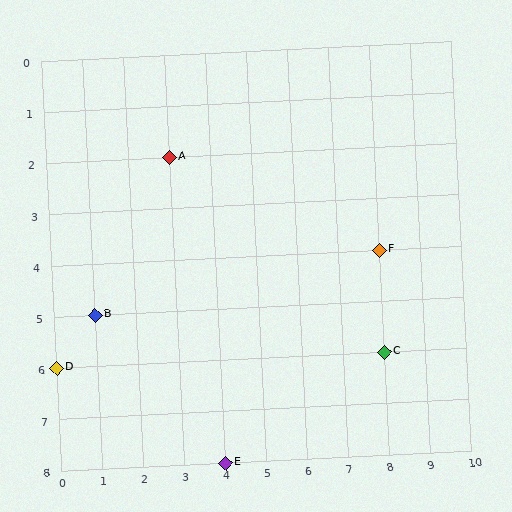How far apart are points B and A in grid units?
Points B and A are 2 columns and 3 rows apart (about 3.6 grid units diagonally).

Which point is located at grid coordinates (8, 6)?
Point C is at (8, 6).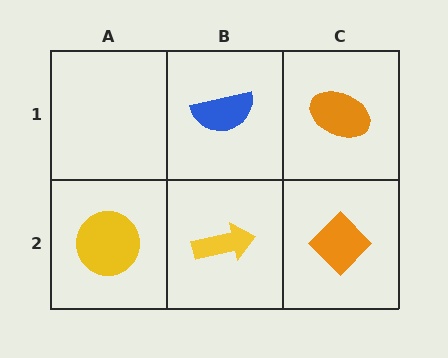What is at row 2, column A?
A yellow circle.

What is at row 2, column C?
An orange diamond.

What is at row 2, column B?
A yellow arrow.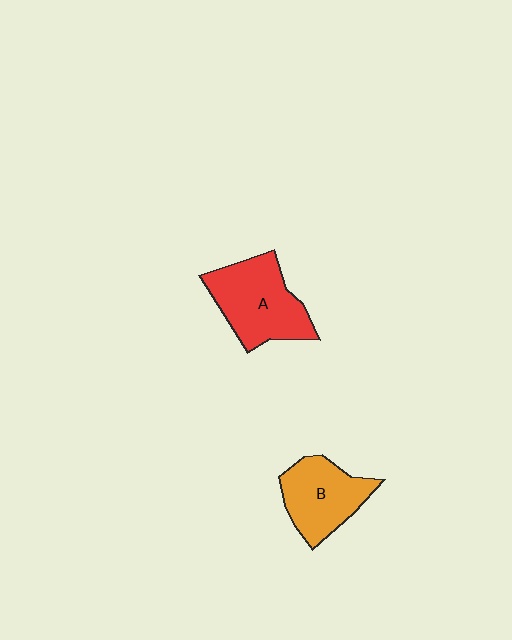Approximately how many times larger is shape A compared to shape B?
Approximately 1.2 times.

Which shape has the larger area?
Shape A (red).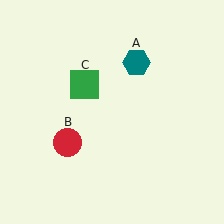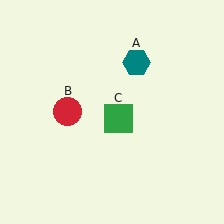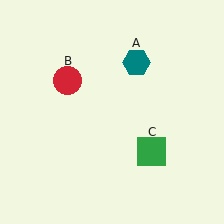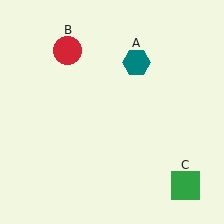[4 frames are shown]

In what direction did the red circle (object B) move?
The red circle (object B) moved up.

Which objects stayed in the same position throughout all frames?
Teal hexagon (object A) remained stationary.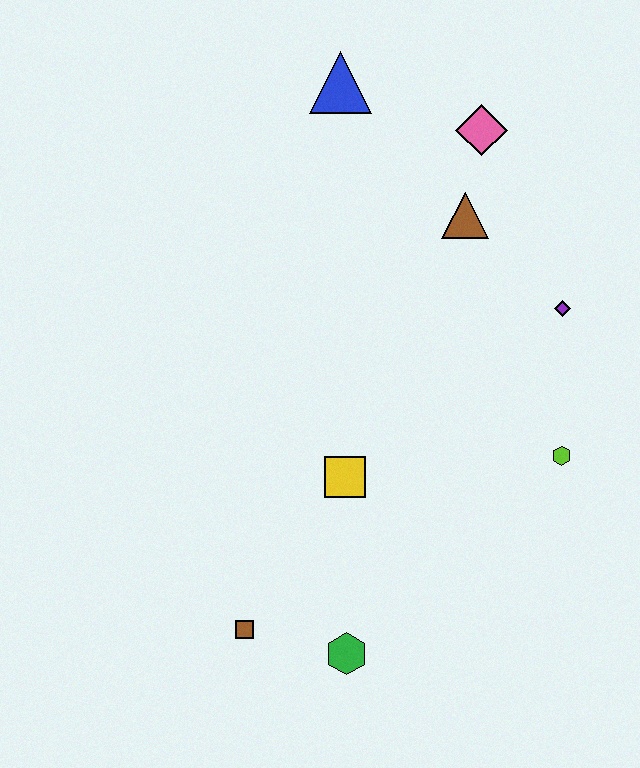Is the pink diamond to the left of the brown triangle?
No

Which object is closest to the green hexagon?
The brown square is closest to the green hexagon.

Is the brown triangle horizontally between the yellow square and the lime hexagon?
Yes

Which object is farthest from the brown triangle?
The brown square is farthest from the brown triangle.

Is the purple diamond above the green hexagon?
Yes